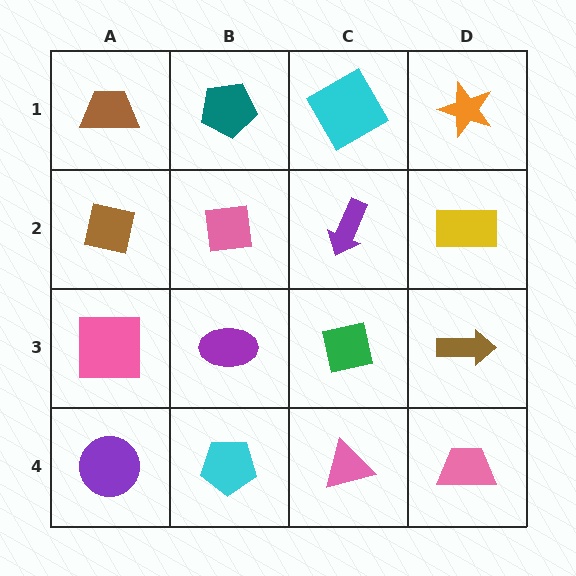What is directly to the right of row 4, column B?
A pink triangle.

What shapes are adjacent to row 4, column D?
A brown arrow (row 3, column D), a pink triangle (row 4, column C).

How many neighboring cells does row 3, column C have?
4.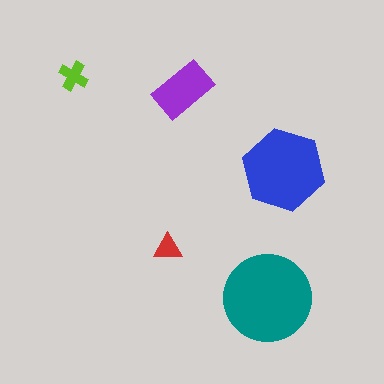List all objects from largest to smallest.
The teal circle, the blue hexagon, the purple rectangle, the lime cross, the red triangle.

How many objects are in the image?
There are 5 objects in the image.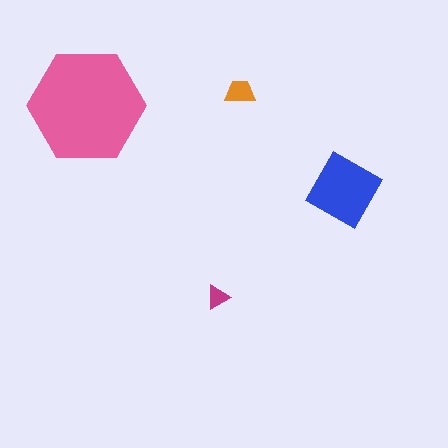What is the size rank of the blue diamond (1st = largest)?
2nd.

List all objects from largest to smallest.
The pink hexagon, the blue diamond, the orange trapezoid, the magenta triangle.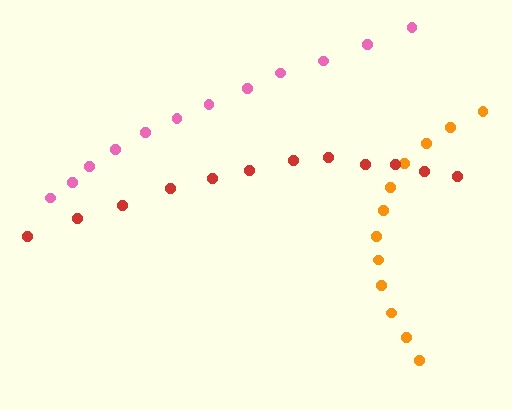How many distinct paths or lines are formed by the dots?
There are 3 distinct paths.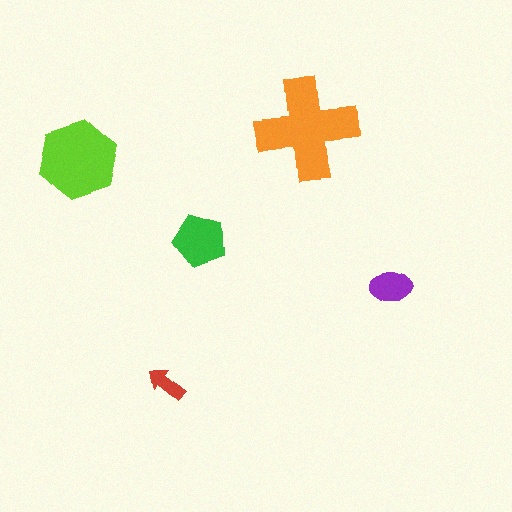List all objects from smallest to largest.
The red arrow, the purple ellipse, the green pentagon, the lime hexagon, the orange cross.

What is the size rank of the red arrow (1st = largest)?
5th.